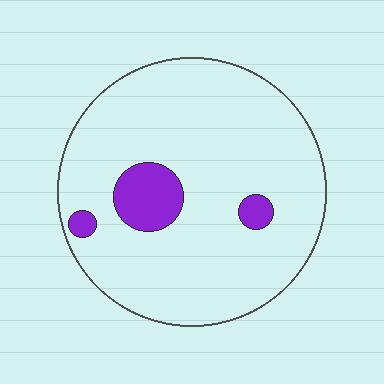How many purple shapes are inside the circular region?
3.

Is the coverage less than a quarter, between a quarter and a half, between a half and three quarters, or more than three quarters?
Less than a quarter.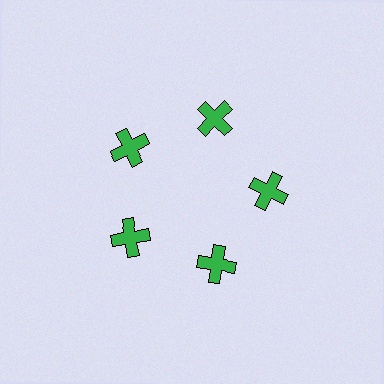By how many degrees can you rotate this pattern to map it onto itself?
The pattern maps onto itself every 72 degrees of rotation.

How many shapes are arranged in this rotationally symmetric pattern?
There are 5 shapes, arranged in 5 groups of 1.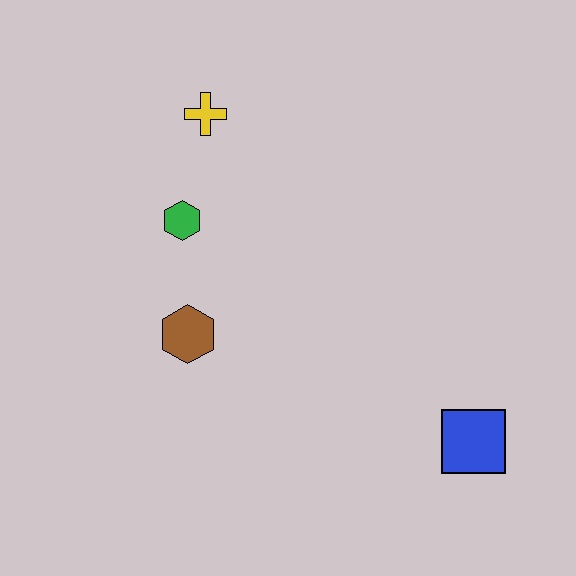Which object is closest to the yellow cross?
The green hexagon is closest to the yellow cross.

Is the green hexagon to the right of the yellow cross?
No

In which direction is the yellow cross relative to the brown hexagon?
The yellow cross is above the brown hexagon.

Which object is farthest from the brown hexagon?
The blue square is farthest from the brown hexagon.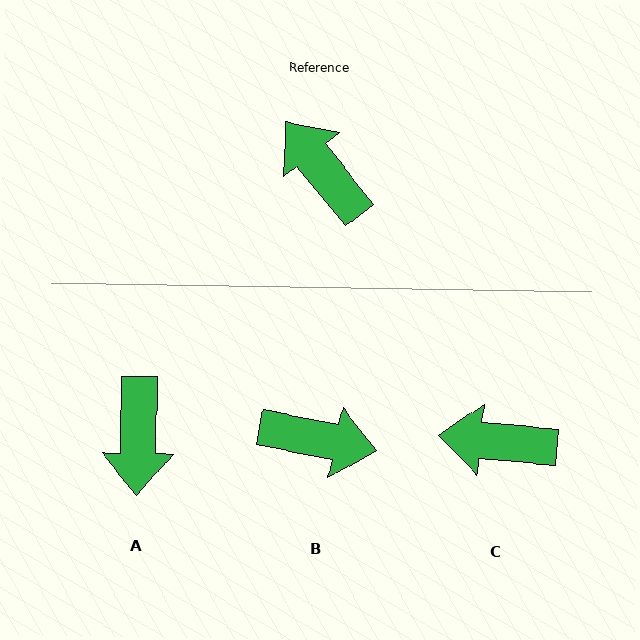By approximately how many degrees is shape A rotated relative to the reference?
Approximately 140 degrees counter-clockwise.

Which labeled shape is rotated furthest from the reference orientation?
B, about 140 degrees away.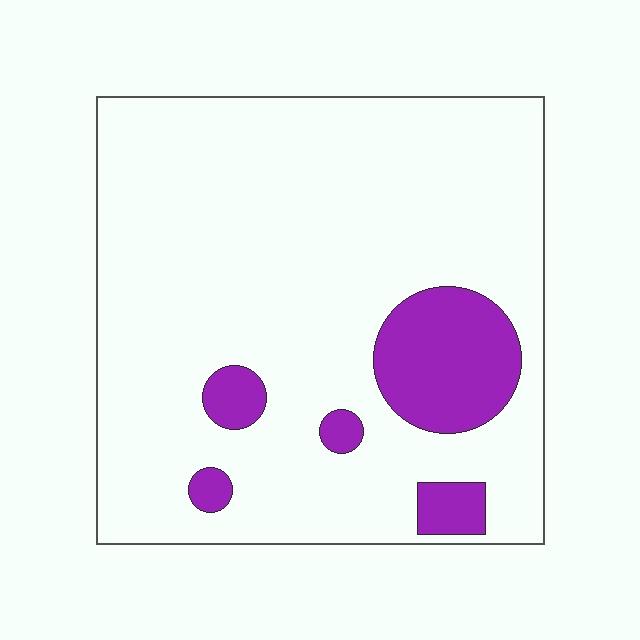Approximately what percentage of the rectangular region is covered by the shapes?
Approximately 15%.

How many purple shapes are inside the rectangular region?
5.